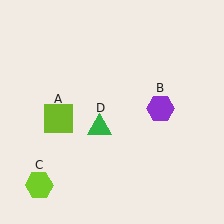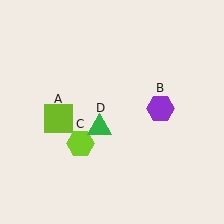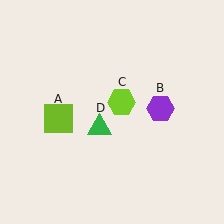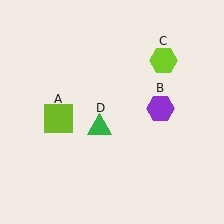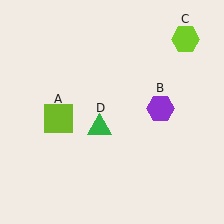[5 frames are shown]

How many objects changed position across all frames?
1 object changed position: lime hexagon (object C).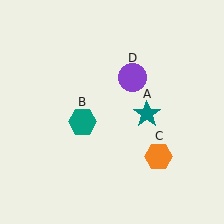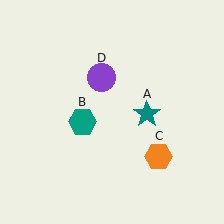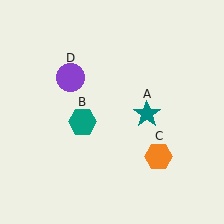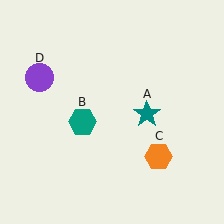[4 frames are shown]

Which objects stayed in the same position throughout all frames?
Teal star (object A) and teal hexagon (object B) and orange hexagon (object C) remained stationary.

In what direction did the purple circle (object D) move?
The purple circle (object D) moved left.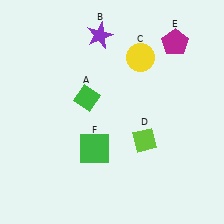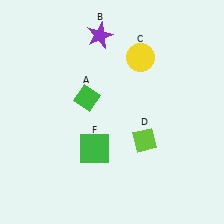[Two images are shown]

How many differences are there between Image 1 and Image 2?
There is 1 difference between the two images.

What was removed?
The magenta pentagon (E) was removed in Image 2.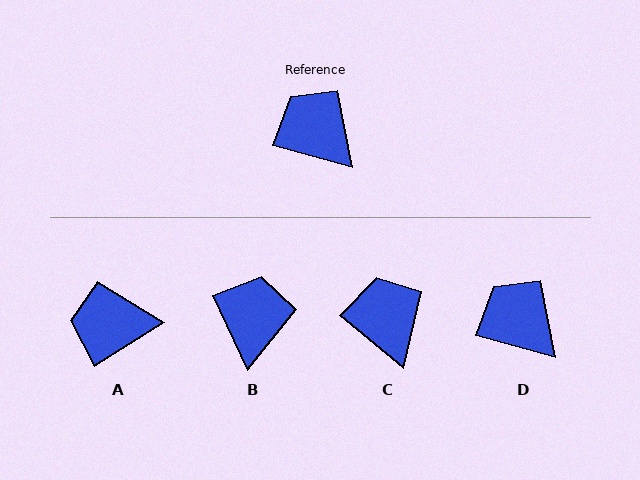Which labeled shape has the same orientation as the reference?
D.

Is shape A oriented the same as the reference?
No, it is off by about 48 degrees.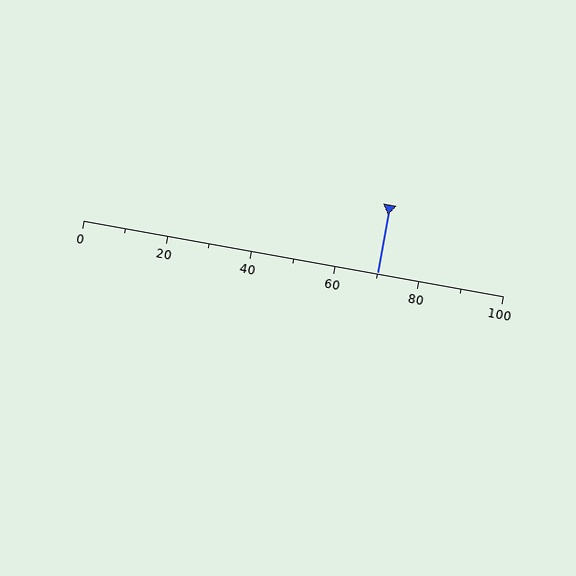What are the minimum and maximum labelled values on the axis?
The axis runs from 0 to 100.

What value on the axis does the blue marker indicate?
The marker indicates approximately 70.